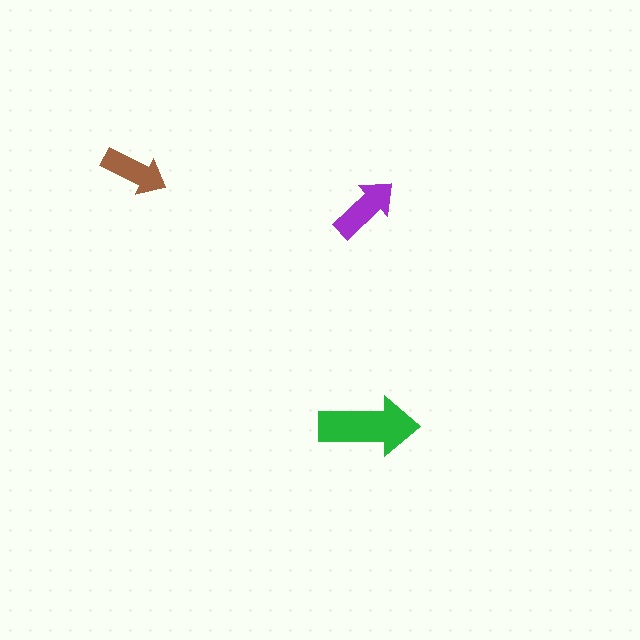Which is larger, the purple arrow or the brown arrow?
The purple one.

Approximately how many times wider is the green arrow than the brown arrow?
About 1.5 times wider.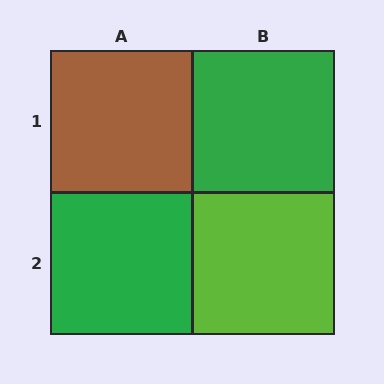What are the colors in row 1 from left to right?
Brown, green.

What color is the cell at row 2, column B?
Lime.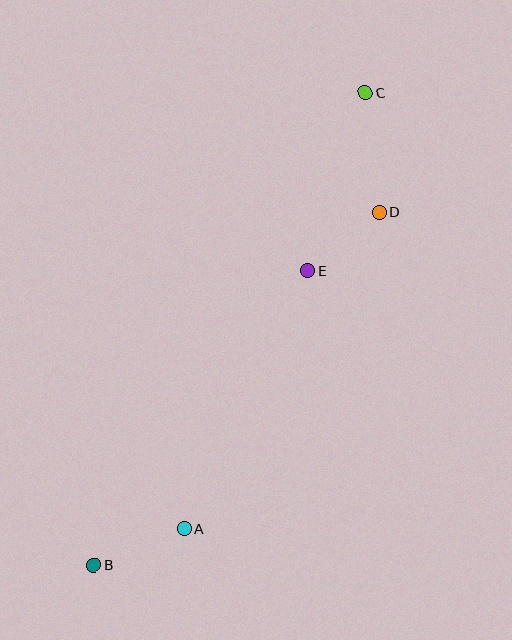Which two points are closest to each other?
Points D and E are closest to each other.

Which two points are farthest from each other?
Points B and C are farthest from each other.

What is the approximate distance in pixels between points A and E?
The distance between A and E is approximately 286 pixels.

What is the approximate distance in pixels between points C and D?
The distance between C and D is approximately 120 pixels.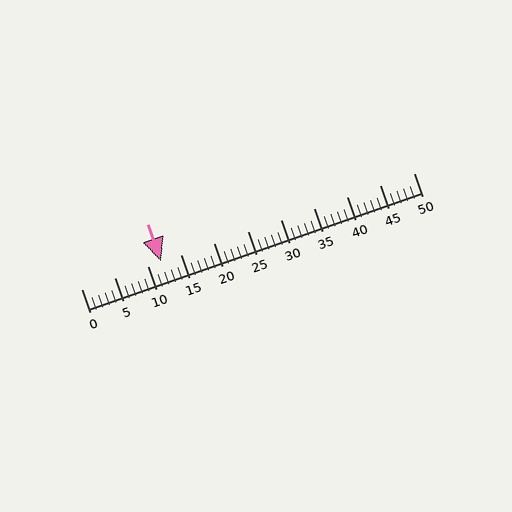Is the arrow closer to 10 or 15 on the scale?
The arrow is closer to 10.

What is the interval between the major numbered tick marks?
The major tick marks are spaced 5 units apart.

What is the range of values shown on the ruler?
The ruler shows values from 0 to 50.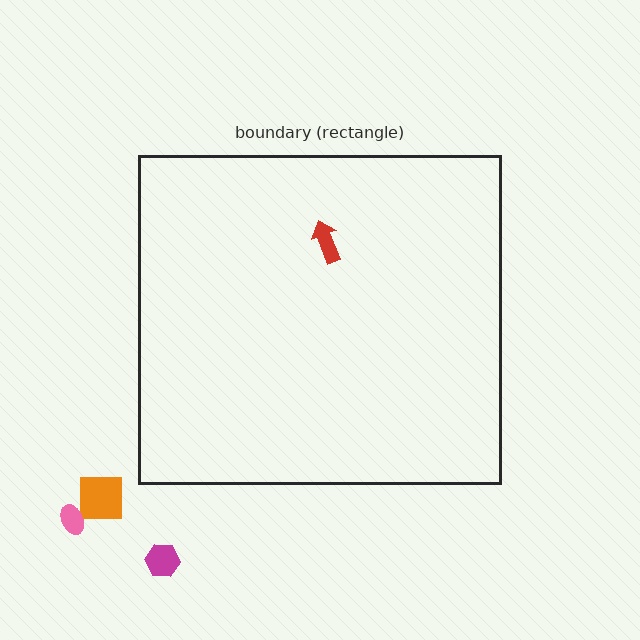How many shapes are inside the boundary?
1 inside, 3 outside.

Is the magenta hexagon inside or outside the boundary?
Outside.